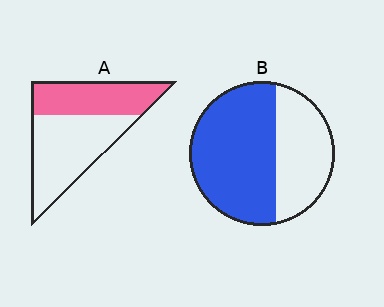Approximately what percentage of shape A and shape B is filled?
A is approximately 40% and B is approximately 60%.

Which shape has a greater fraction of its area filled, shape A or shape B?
Shape B.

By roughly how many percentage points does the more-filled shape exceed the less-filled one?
By roughly 20 percentage points (B over A).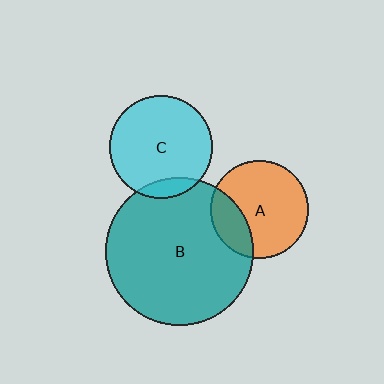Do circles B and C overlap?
Yes.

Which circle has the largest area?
Circle B (teal).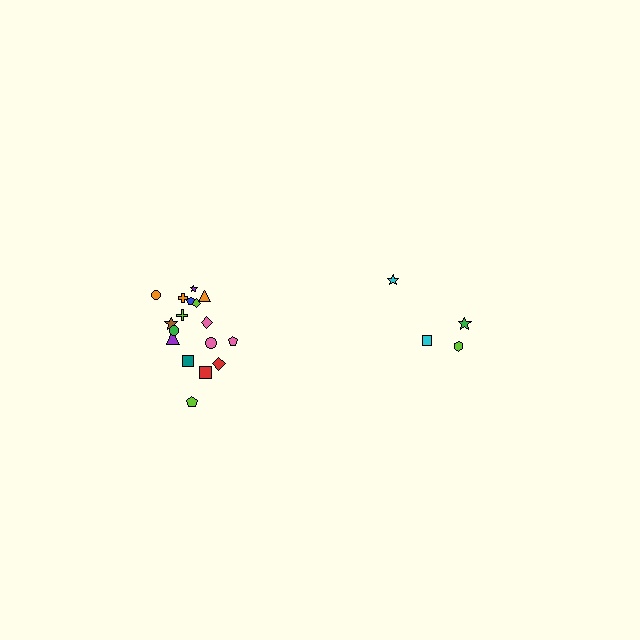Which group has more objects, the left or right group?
The left group.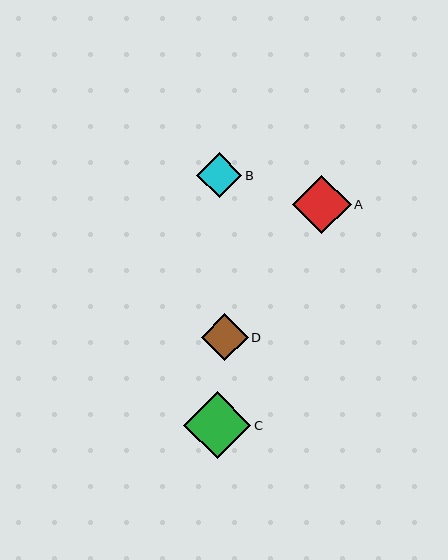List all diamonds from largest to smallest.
From largest to smallest: C, A, D, B.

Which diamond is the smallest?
Diamond B is the smallest with a size of approximately 45 pixels.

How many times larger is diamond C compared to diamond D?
Diamond C is approximately 1.4 times the size of diamond D.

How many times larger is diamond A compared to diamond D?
Diamond A is approximately 1.2 times the size of diamond D.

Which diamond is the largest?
Diamond C is the largest with a size of approximately 67 pixels.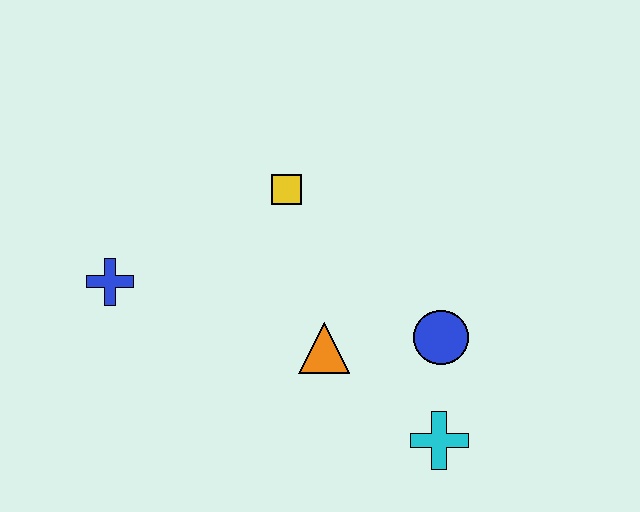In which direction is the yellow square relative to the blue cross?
The yellow square is to the right of the blue cross.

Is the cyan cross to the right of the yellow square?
Yes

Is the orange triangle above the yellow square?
No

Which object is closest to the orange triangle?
The blue circle is closest to the orange triangle.